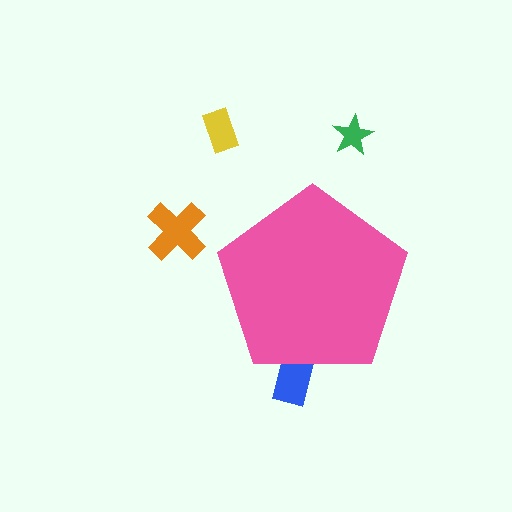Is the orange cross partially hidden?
No, the orange cross is fully visible.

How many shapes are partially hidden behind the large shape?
1 shape is partially hidden.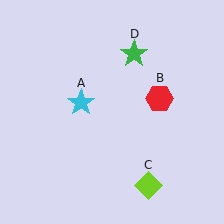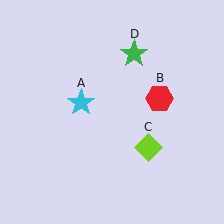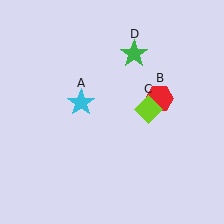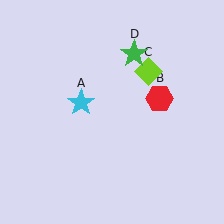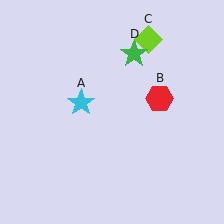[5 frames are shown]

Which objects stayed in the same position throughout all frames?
Cyan star (object A) and red hexagon (object B) and green star (object D) remained stationary.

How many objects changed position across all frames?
1 object changed position: lime diamond (object C).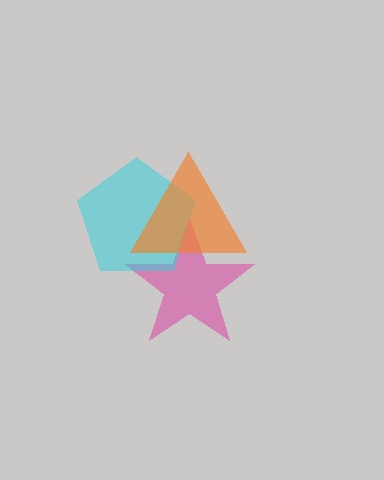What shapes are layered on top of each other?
The layered shapes are: a pink star, a cyan pentagon, an orange triangle.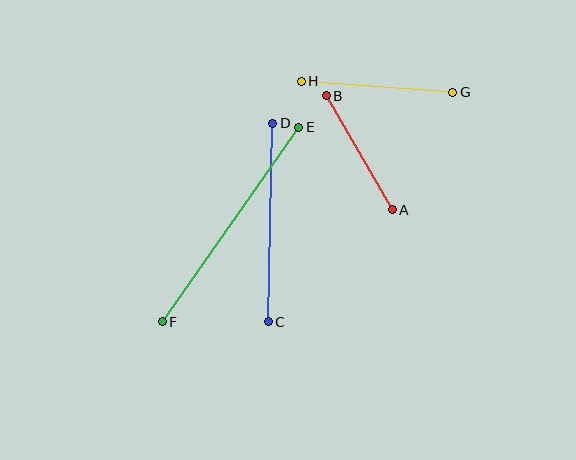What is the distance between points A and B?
The distance is approximately 131 pixels.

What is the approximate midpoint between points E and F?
The midpoint is at approximately (231, 225) pixels.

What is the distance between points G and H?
The distance is approximately 152 pixels.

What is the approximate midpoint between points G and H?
The midpoint is at approximately (377, 87) pixels.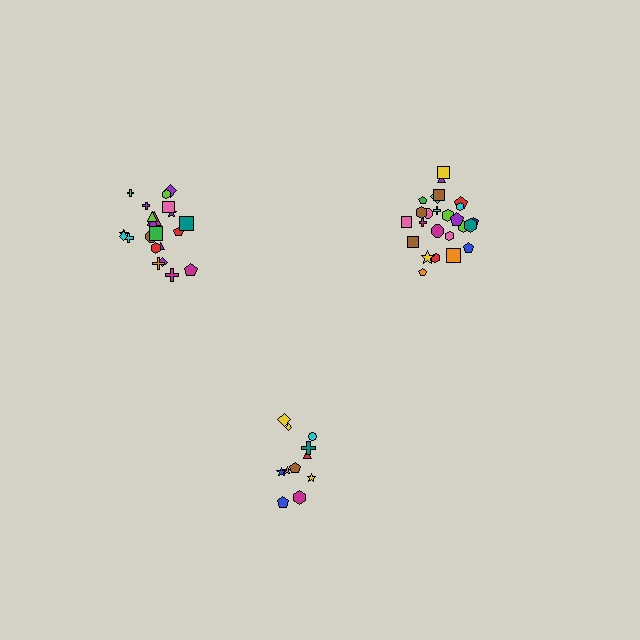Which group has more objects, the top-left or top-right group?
The top-right group.